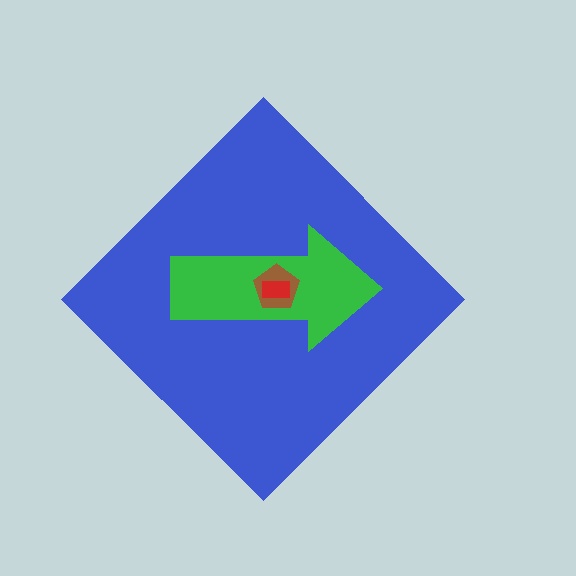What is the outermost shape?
The blue diamond.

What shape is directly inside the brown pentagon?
The red rectangle.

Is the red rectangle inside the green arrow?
Yes.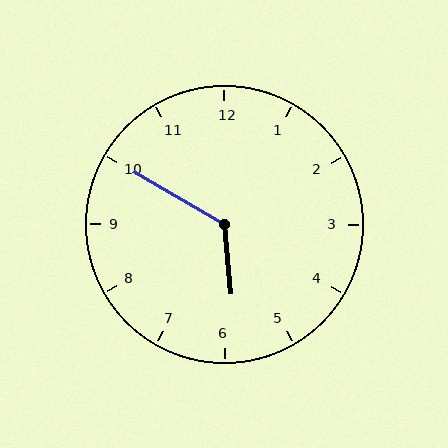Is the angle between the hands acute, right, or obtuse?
It is obtuse.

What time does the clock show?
5:50.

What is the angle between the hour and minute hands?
Approximately 125 degrees.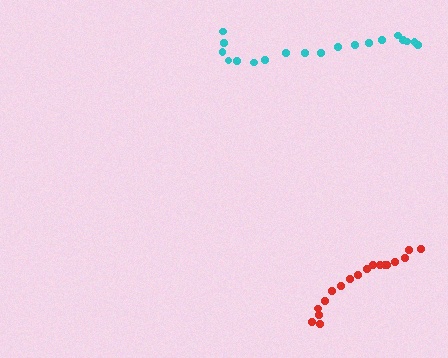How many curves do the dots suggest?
There are 2 distinct paths.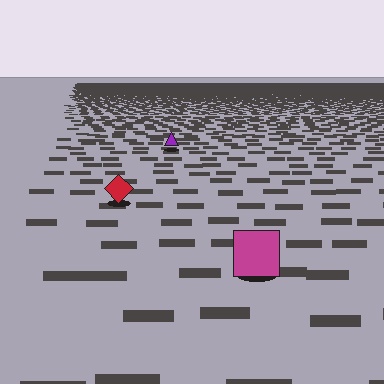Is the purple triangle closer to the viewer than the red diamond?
No. The red diamond is closer — you can tell from the texture gradient: the ground texture is coarser near it.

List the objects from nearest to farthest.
From nearest to farthest: the magenta square, the red diamond, the purple triangle.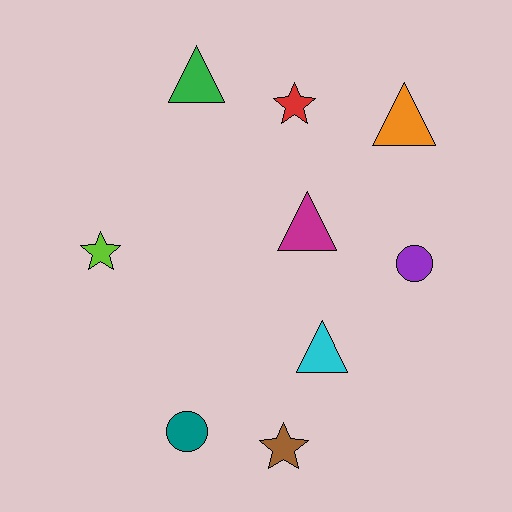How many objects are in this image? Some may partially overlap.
There are 9 objects.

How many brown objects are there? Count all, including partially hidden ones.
There is 1 brown object.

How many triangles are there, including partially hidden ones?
There are 4 triangles.